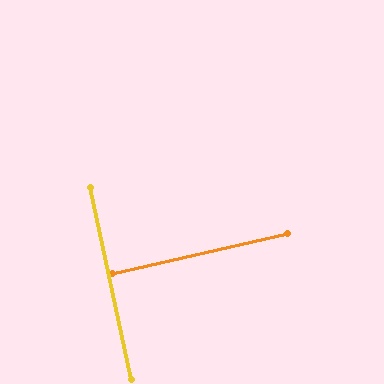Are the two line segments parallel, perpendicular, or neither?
Perpendicular — they meet at approximately 89°.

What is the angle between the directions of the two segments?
Approximately 89 degrees.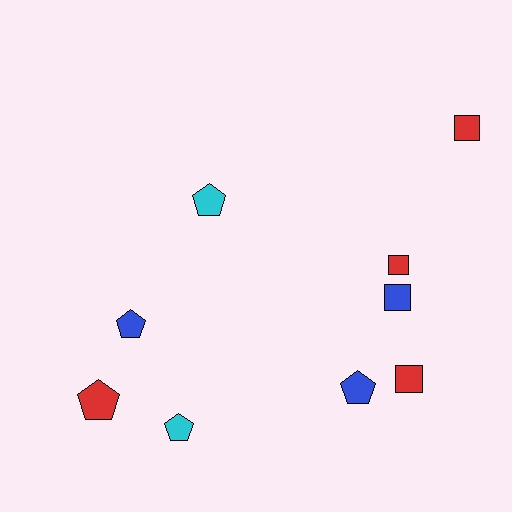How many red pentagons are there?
There is 1 red pentagon.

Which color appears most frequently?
Red, with 4 objects.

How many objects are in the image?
There are 9 objects.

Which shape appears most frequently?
Pentagon, with 5 objects.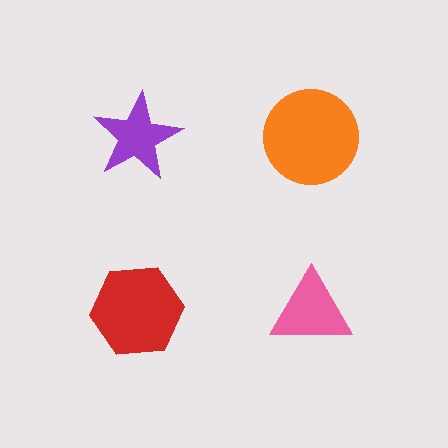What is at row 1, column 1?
A purple star.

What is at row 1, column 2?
An orange circle.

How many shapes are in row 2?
2 shapes.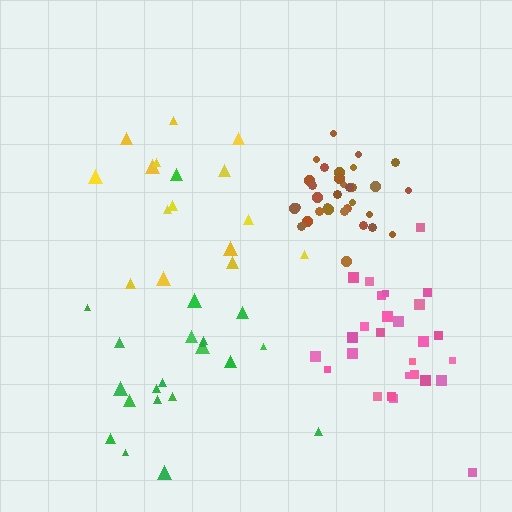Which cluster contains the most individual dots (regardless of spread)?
Brown (33).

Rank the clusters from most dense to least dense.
brown, pink, green, yellow.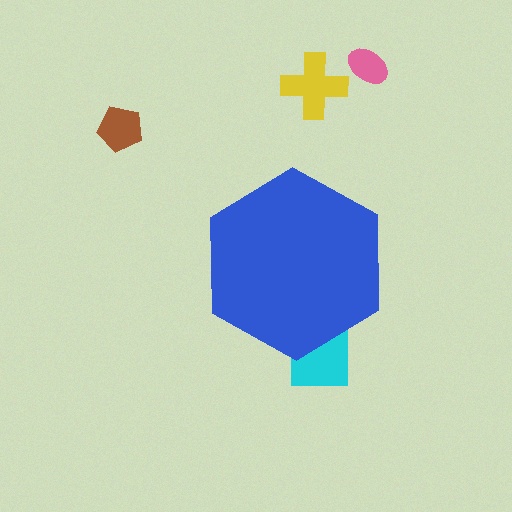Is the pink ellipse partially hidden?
No, the pink ellipse is fully visible.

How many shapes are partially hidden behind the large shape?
1 shape is partially hidden.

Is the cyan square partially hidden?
Yes, the cyan square is partially hidden behind the blue hexagon.